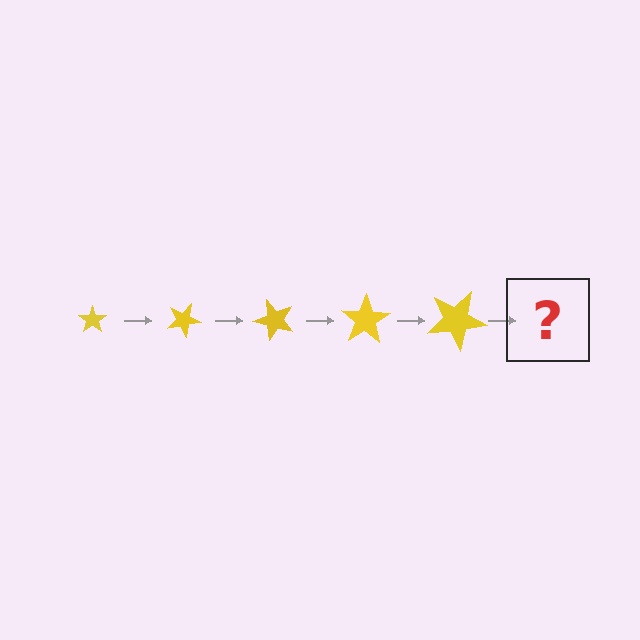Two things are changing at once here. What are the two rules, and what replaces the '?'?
The two rules are that the star grows larger each step and it rotates 25 degrees each step. The '?' should be a star, larger than the previous one and rotated 125 degrees from the start.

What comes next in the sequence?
The next element should be a star, larger than the previous one and rotated 125 degrees from the start.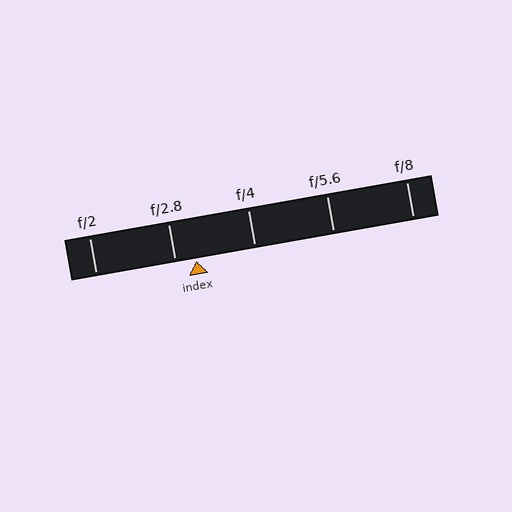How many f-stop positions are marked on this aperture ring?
There are 5 f-stop positions marked.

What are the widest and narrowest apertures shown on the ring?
The widest aperture shown is f/2 and the narrowest is f/8.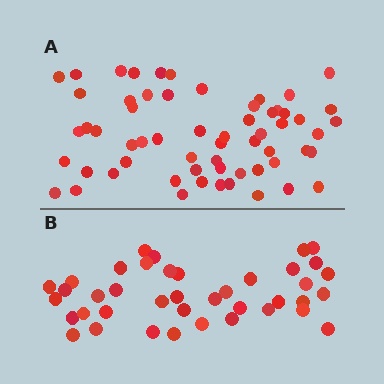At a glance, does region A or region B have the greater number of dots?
Region A (the top region) has more dots.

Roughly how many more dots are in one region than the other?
Region A has approximately 20 more dots than region B.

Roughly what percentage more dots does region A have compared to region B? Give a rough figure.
About 50% more.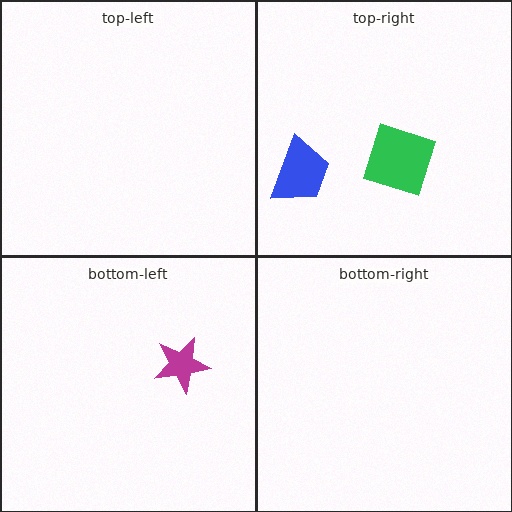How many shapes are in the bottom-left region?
1.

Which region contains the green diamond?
The top-right region.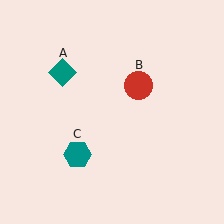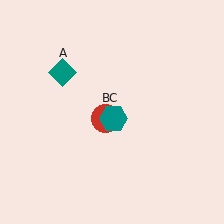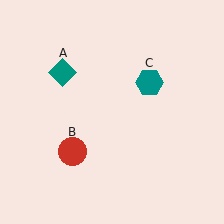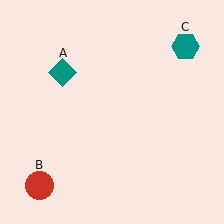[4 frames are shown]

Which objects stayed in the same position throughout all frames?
Teal diamond (object A) remained stationary.